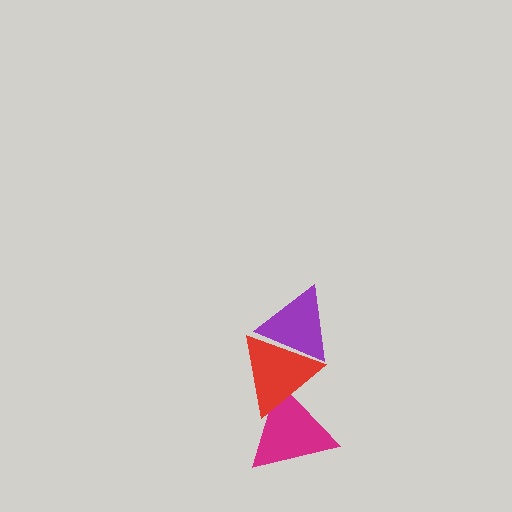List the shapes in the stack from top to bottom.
From top to bottom: the purple triangle, the red triangle, the magenta triangle.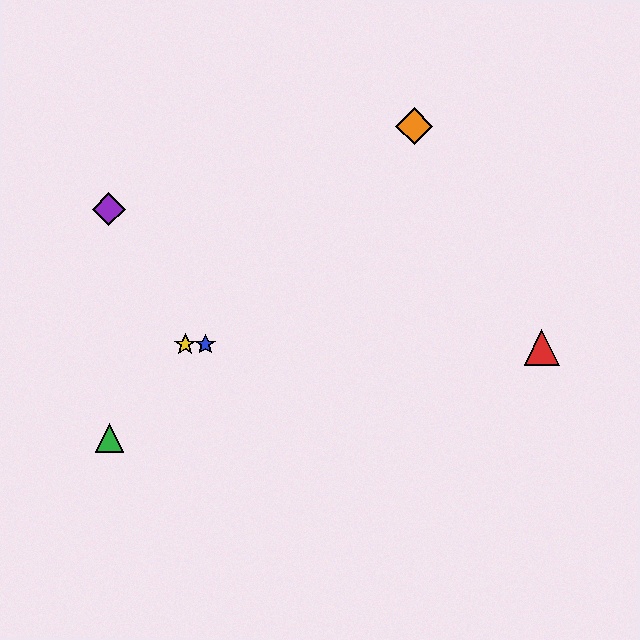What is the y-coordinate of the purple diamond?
The purple diamond is at y≈209.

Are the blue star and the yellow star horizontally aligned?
Yes, both are at y≈344.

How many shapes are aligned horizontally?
3 shapes (the red triangle, the blue star, the yellow star) are aligned horizontally.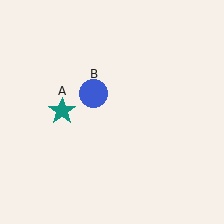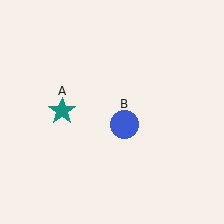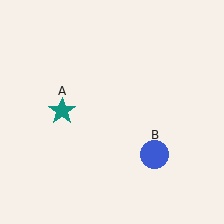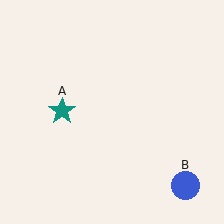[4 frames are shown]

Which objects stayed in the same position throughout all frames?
Teal star (object A) remained stationary.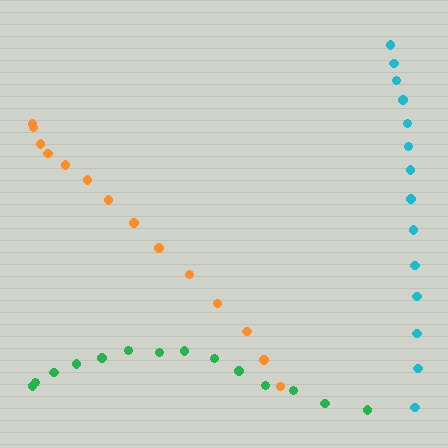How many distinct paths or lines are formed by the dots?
There are 3 distinct paths.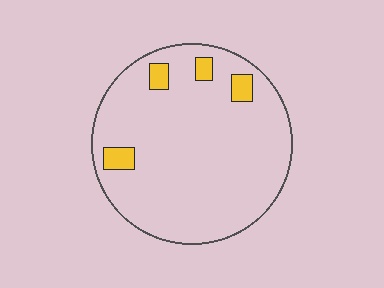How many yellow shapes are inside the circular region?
4.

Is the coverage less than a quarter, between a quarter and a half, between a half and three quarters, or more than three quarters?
Less than a quarter.